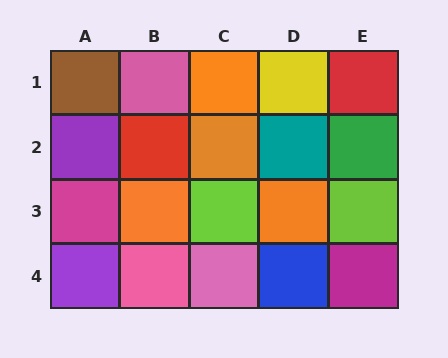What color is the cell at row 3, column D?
Orange.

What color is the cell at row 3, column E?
Lime.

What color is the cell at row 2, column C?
Orange.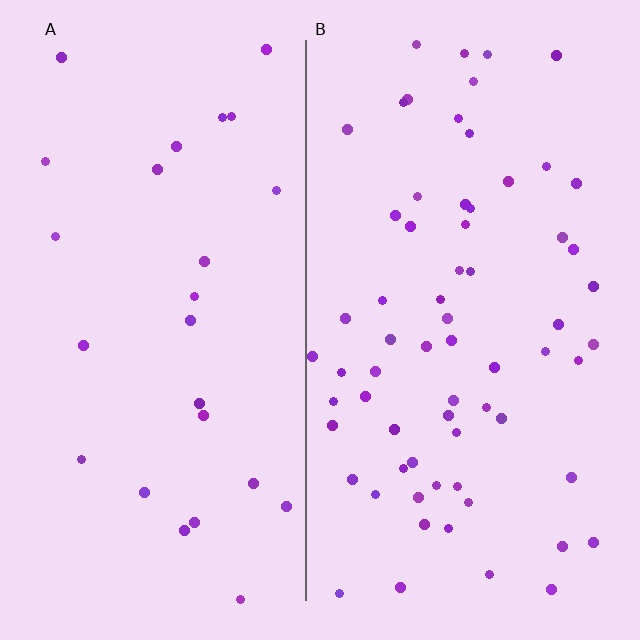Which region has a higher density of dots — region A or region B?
B (the right).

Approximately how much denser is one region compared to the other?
Approximately 2.7× — region B over region A.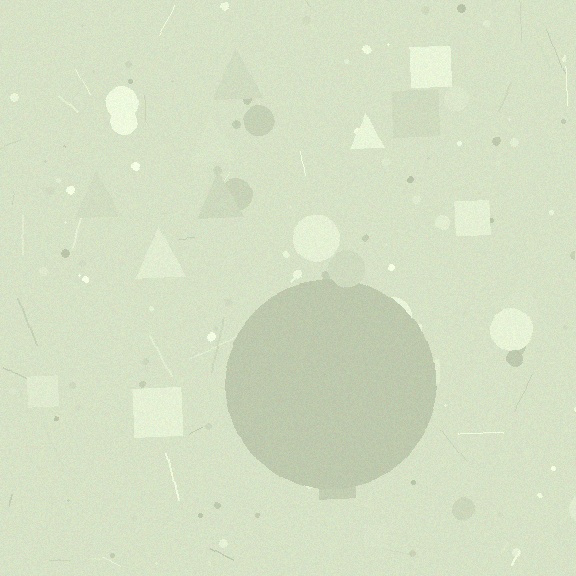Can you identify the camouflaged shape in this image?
The camouflaged shape is a circle.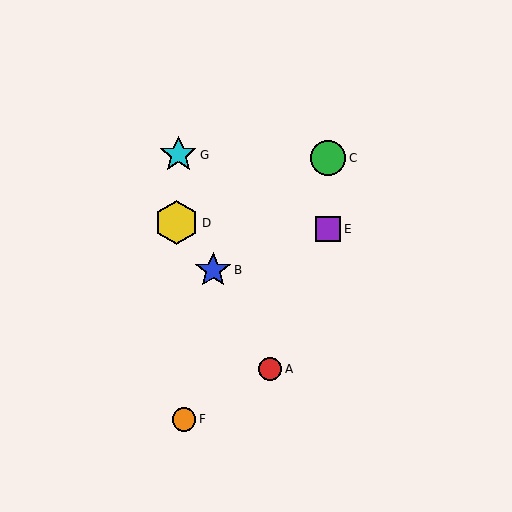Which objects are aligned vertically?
Objects C, E are aligned vertically.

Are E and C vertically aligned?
Yes, both are at x≈328.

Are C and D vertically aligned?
No, C is at x≈328 and D is at x≈177.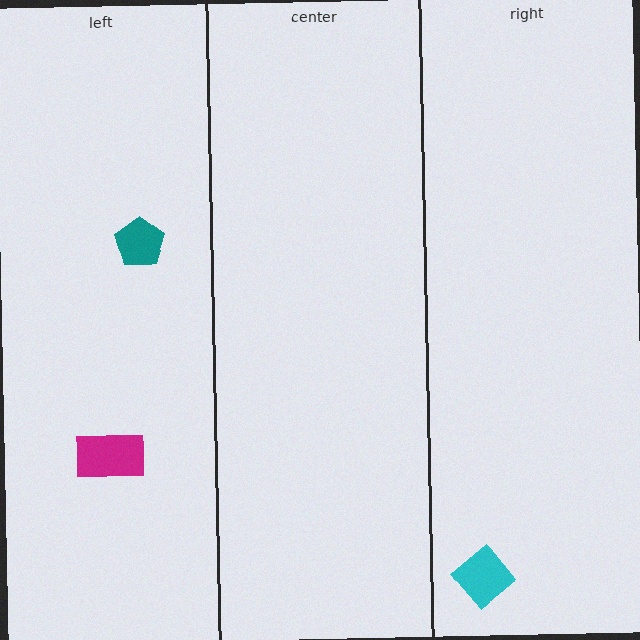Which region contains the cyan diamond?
The right region.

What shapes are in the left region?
The magenta rectangle, the teal pentagon.